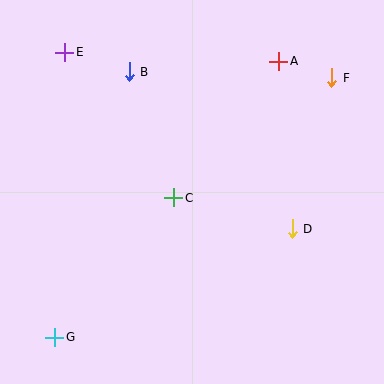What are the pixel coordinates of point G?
Point G is at (55, 337).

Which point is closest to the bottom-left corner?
Point G is closest to the bottom-left corner.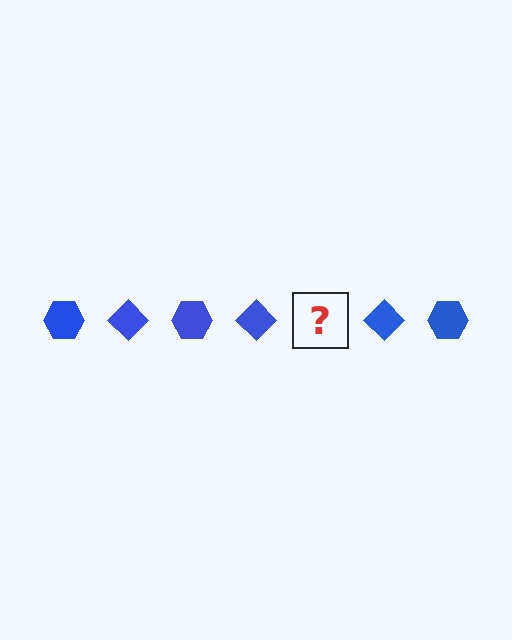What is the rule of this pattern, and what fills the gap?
The rule is that the pattern cycles through hexagon, diamond shapes in blue. The gap should be filled with a blue hexagon.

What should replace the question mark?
The question mark should be replaced with a blue hexagon.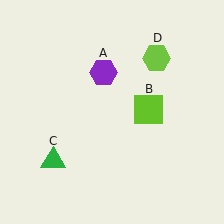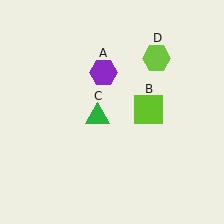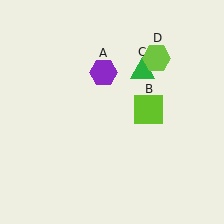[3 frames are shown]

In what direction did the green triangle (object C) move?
The green triangle (object C) moved up and to the right.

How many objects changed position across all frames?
1 object changed position: green triangle (object C).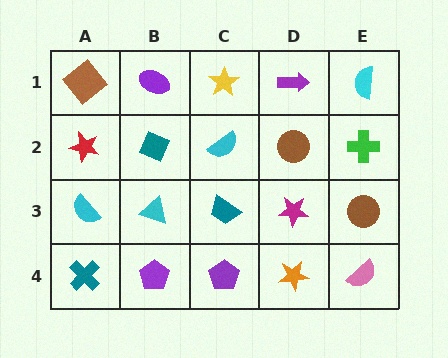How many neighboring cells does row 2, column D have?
4.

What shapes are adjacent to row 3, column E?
A green cross (row 2, column E), a pink semicircle (row 4, column E), a magenta star (row 3, column D).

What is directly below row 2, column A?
A cyan semicircle.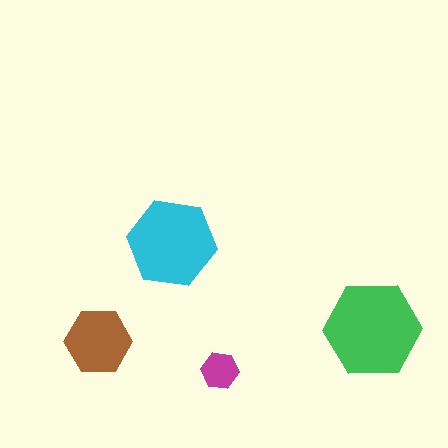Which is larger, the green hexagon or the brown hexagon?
The green one.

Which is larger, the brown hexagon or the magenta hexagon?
The brown one.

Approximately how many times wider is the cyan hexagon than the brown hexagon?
About 1.5 times wider.